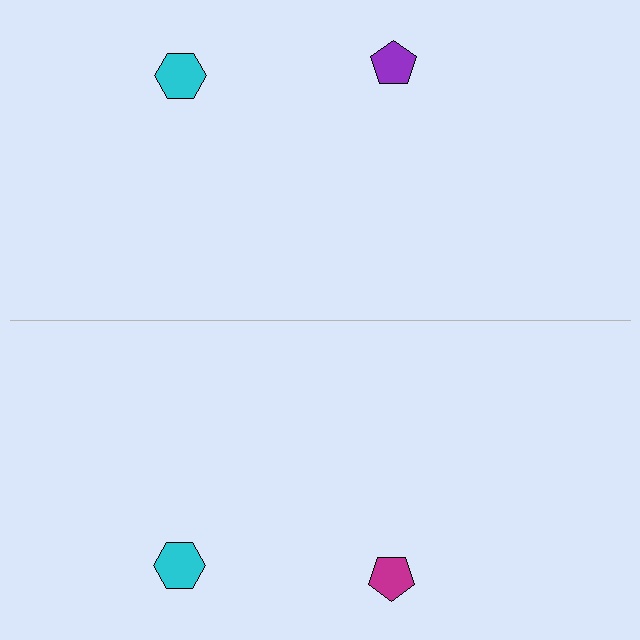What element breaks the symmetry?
The magenta pentagon on the bottom side breaks the symmetry — its mirror counterpart is purple.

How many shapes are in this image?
There are 4 shapes in this image.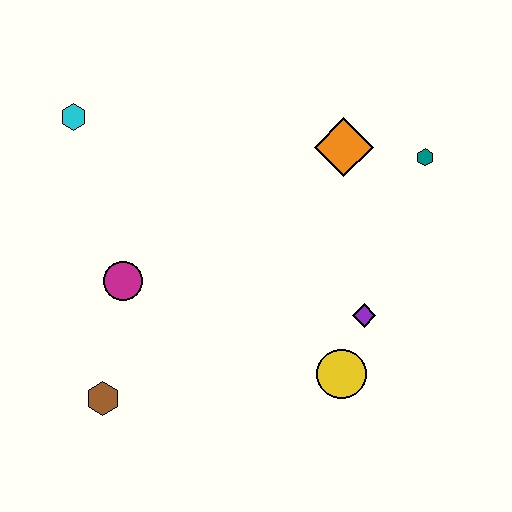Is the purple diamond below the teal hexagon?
Yes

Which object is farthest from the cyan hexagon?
The yellow circle is farthest from the cyan hexagon.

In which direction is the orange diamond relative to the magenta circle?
The orange diamond is to the right of the magenta circle.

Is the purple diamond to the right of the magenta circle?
Yes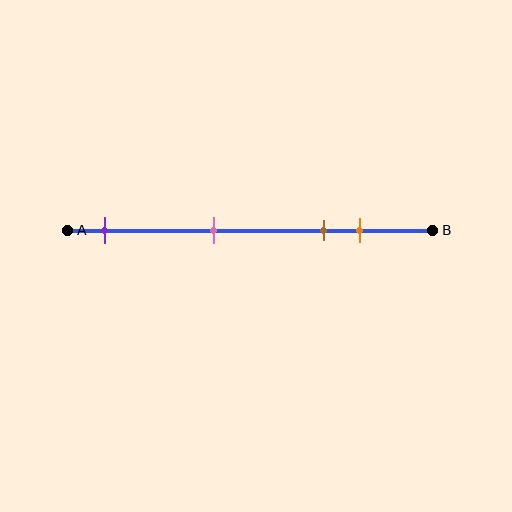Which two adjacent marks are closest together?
The brown and orange marks are the closest adjacent pair.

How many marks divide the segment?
There are 4 marks dividing the segment.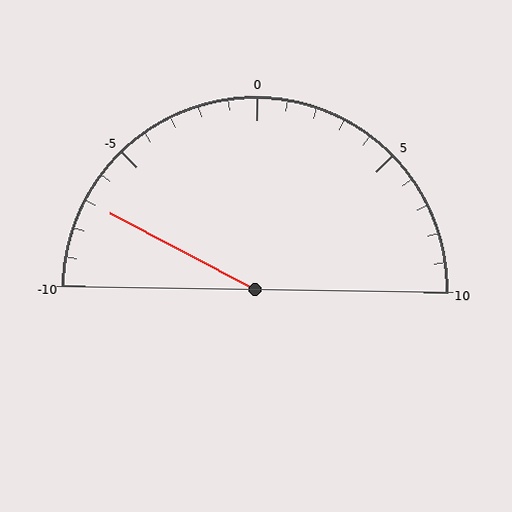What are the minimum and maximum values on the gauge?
The gauge ranges from -10 to 10.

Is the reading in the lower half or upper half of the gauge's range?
The reading is in the lower half of the range (-10 to 10).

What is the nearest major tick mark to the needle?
The nearest major tick mark is -5.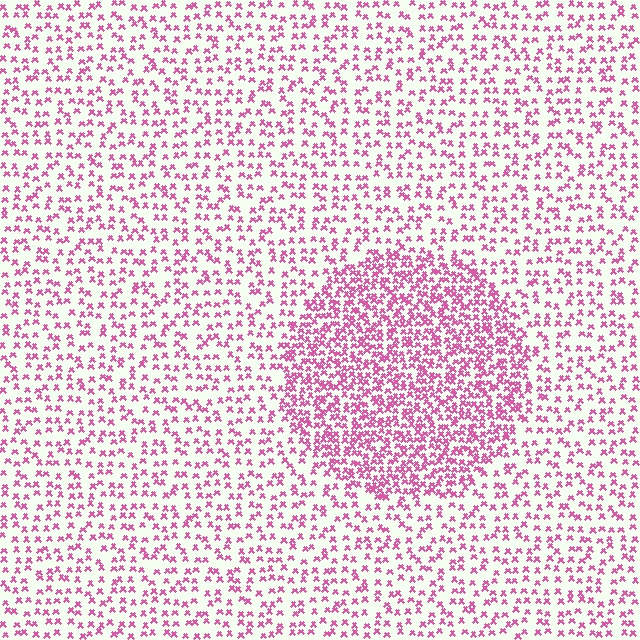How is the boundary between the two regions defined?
The boundary is defined by a change in element density (approximately 2.1x ratio). All elements are the same color, size, and shape.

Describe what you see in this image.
The image contains small pink elements arranged at two different densities. A circle-shaped region is visible where the elements are more densely packed than the surrounding area.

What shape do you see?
I see a circle.